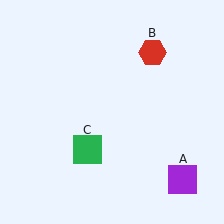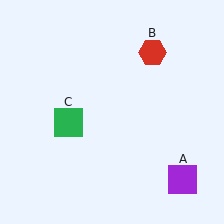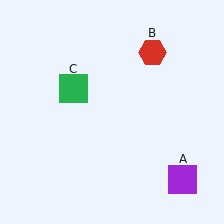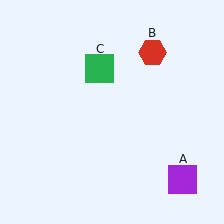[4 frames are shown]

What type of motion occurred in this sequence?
The green square (object C) rotated clockwise around the center of the scene.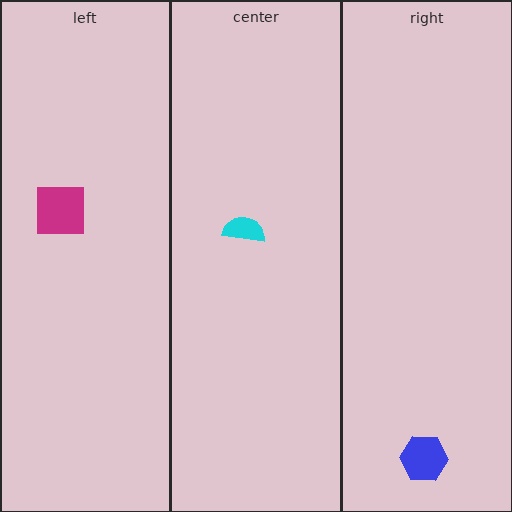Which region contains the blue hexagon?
The right region.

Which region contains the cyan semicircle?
The center region.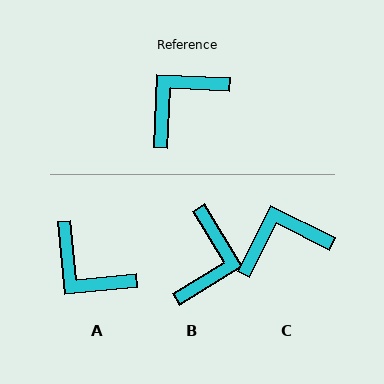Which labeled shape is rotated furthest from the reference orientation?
B, about 147 degrees away.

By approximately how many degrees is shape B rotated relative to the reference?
Approximately 147 degrees clockwise.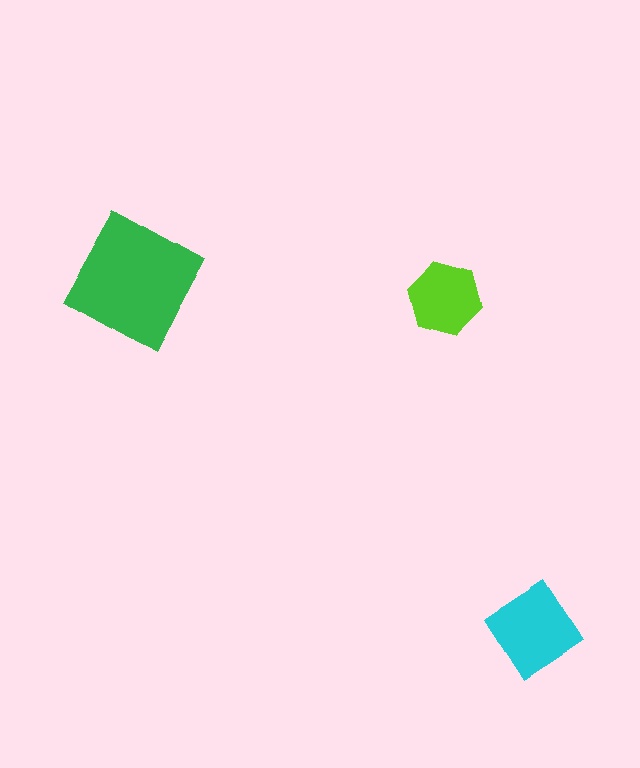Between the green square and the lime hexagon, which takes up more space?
The green square.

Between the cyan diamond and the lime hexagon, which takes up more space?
The cyan diamond.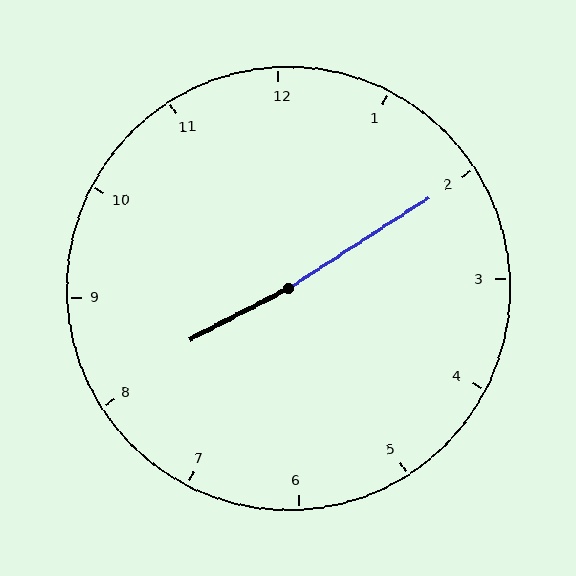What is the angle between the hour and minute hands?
Approximately 175 degrees.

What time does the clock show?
8:10.